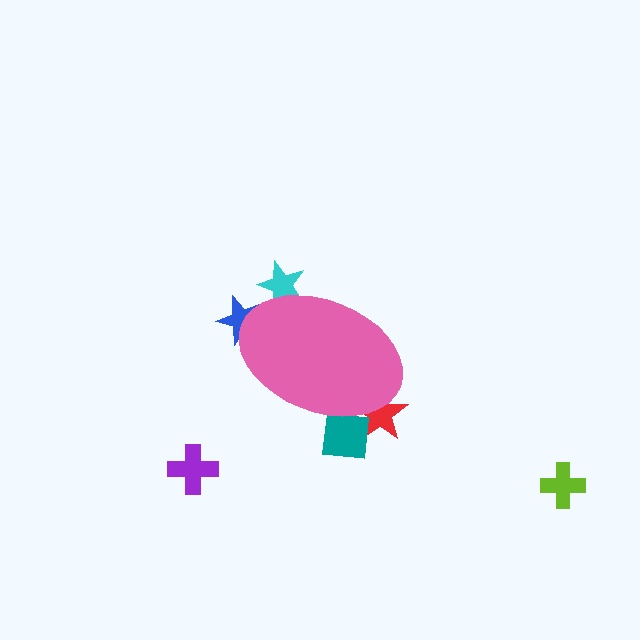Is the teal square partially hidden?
Yes, the teal square is partially hidden behind the pink ellipse.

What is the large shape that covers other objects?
A pink ellipse.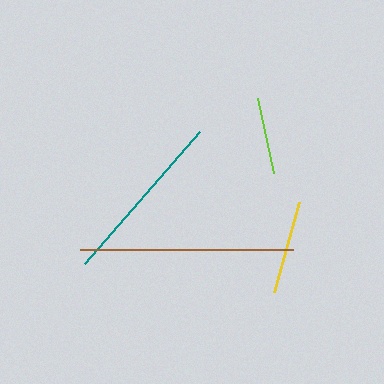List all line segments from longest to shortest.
From longest to shortest: brown, teal, yellow, lime.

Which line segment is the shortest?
The lime line is the shortest at approximately 77 pixels.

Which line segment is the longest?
The brown line is the longest at approximately 213 pixels.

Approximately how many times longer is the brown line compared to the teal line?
The brown line is approximately 1.2 times the length of the teal line.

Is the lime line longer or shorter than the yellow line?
The yellow line is longer than the lime line.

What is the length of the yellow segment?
The yellow segment is approximately 93 pixels long.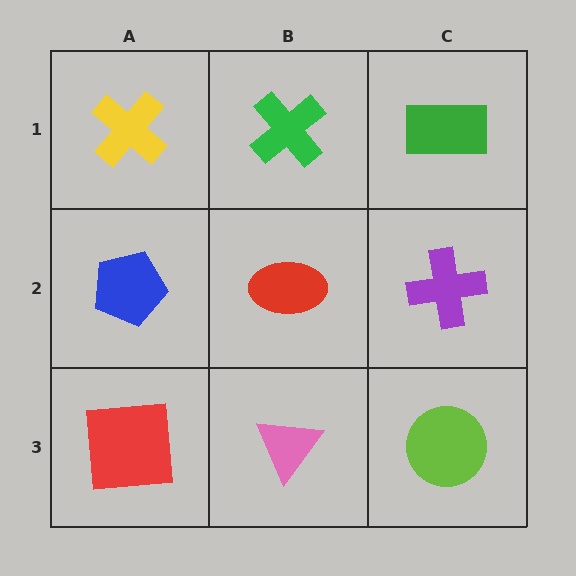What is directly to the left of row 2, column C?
A red ellipse.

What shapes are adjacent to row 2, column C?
A green rectangle (row 1, column C), a lime circle (row 3, column C), a red ellipse (row 2, column B).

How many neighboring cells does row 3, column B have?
3.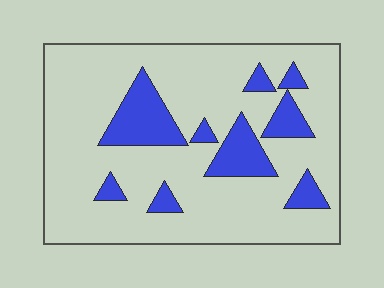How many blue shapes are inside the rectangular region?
9.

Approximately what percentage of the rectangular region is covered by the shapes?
Approximately 20%.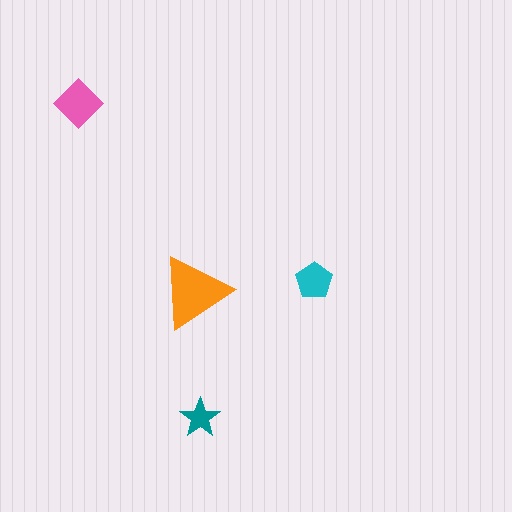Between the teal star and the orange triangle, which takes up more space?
The orange triangle.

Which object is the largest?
The orange triangle.